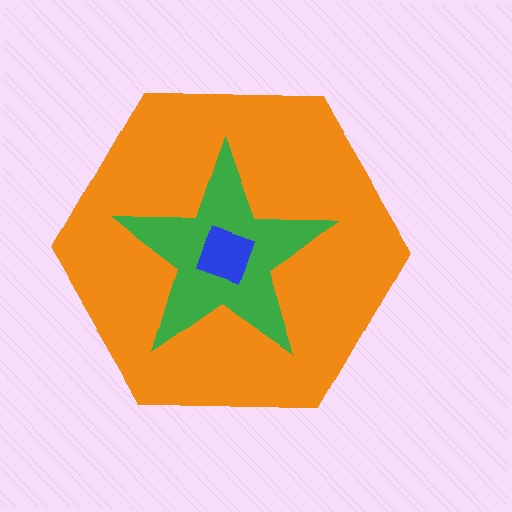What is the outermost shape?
The orange hexagon.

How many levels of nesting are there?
3.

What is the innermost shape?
The blue square.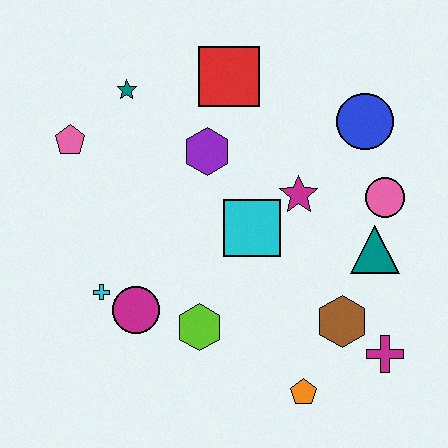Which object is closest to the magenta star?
The cyan square is closest to the magenta star.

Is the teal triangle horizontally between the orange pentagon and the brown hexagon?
No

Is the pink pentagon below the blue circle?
Yes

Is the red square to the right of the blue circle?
No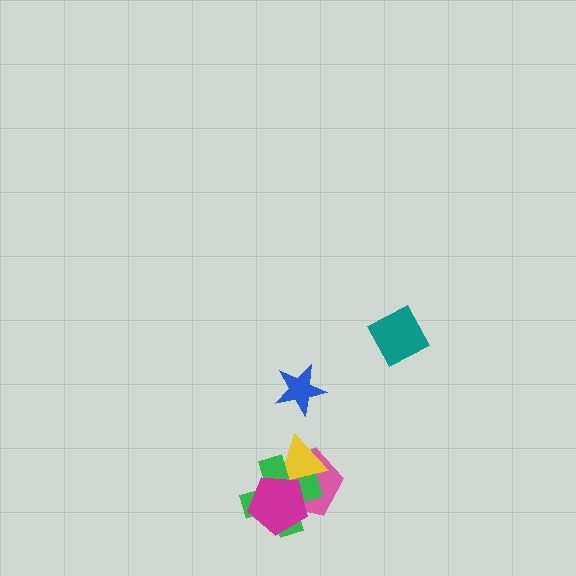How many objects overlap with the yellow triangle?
3 objects overlap with the yellow triangle.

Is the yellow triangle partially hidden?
Yes, it is partially covered by another shape.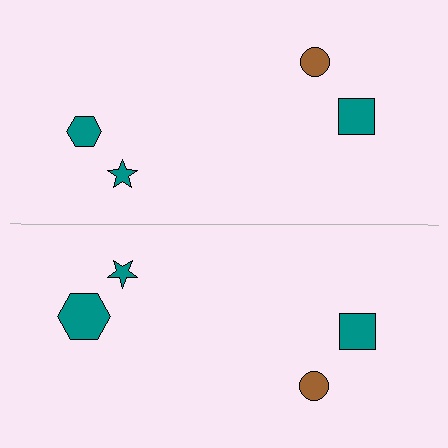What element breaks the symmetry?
The teal hexagon on the bottom side has a different size than its mirror counterpart.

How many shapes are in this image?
There are 8 shapes in this image.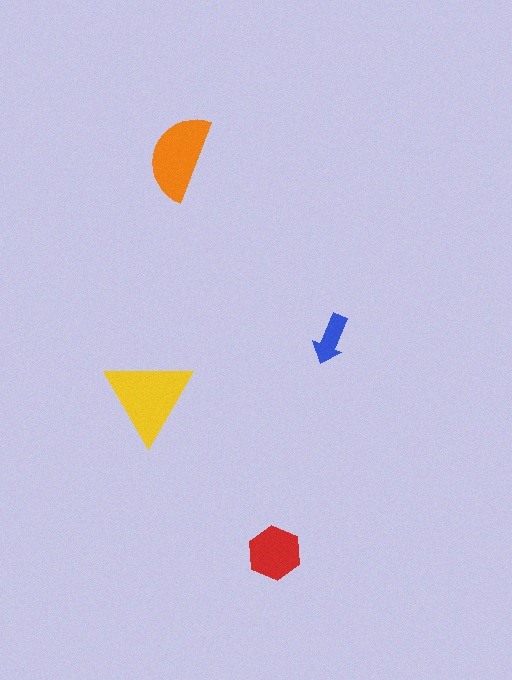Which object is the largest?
The yellow triangle.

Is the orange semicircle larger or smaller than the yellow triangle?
Smaller.